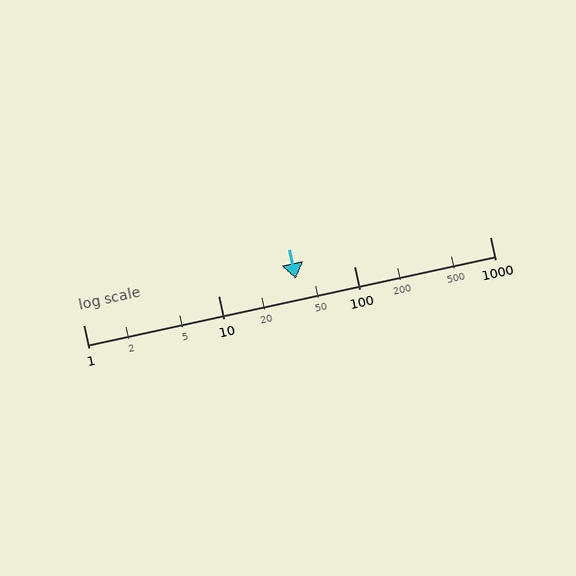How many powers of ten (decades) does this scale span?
The scale spans 3 decades, from 1 to 1000.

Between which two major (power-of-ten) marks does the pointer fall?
The pointer is between 10 and 100.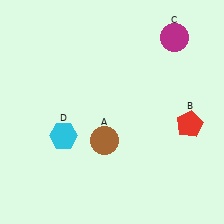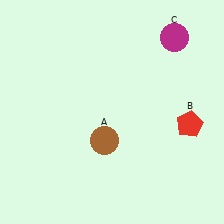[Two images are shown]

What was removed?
The cyan hexagon (D) was removed in Image 2.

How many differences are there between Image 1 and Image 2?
There is 1 difference between the two images.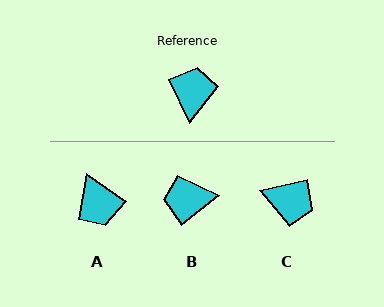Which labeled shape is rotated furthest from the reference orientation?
A, about 151 degrees away.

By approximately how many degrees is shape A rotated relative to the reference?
Approximately 151 degrees clockwise.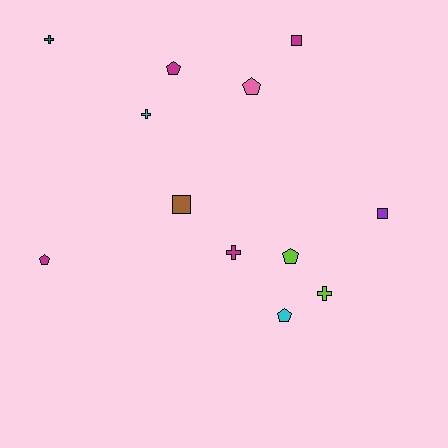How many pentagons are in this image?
There are 5 pentagons.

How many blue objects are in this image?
There are no blue objects.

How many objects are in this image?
There are 12 objects.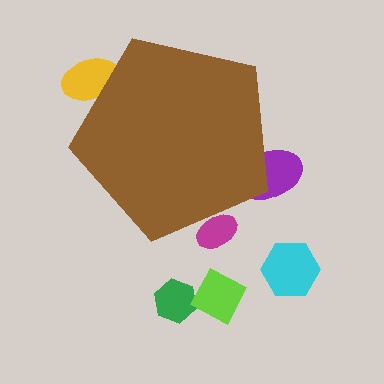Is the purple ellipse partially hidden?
Yes, the purple ellipse is partially hidden behind the brown pentagon.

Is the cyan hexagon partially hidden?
No, the cyan hexagon is fully visible.